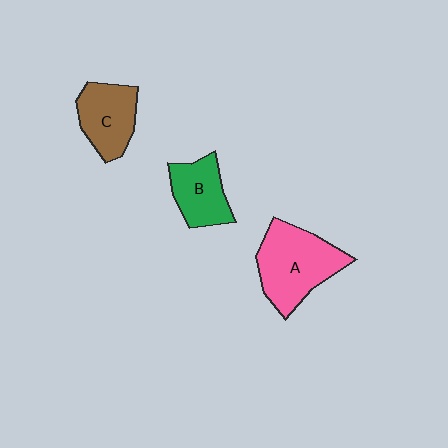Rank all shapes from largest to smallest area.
From largest to smallest: A (pink), C (brown), B (green).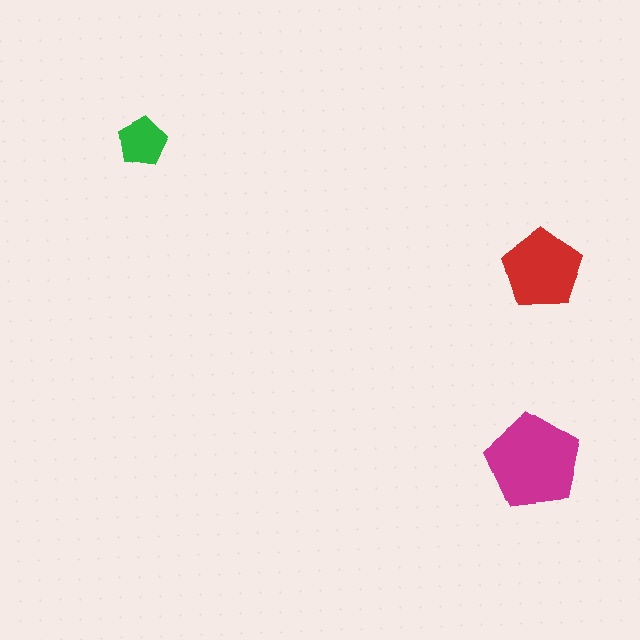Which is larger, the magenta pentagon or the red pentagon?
The magenta one.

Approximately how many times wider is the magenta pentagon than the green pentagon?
About 2 times wider.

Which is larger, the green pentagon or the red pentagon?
The red one.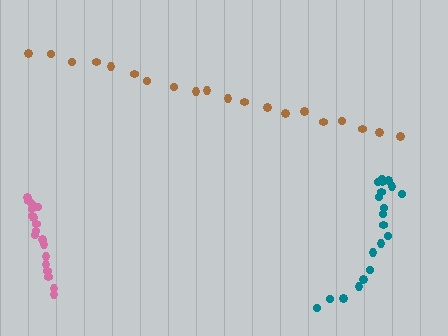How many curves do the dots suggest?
There are 3 distinct paths.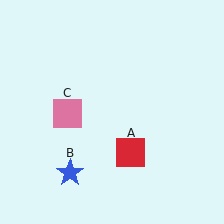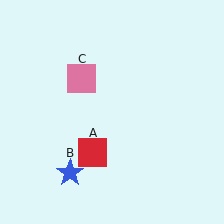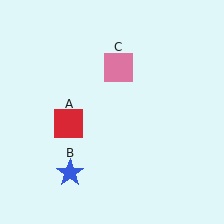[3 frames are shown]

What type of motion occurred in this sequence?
The red square (object A), pink square (object C) rotated clockwise around the center of the scene.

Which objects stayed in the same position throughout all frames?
Blue star (object B) remained stationary.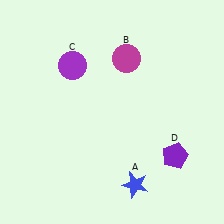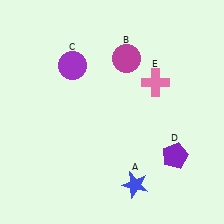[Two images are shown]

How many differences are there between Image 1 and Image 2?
There is 1 difference between the two images.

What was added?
A pink cross (E) was added in Image 2.